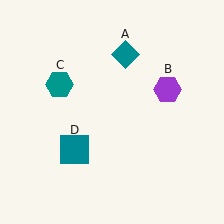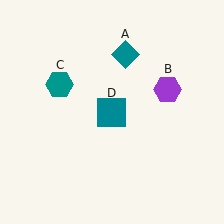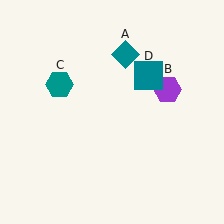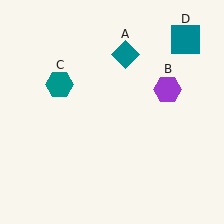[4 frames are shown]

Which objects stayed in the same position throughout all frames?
Teal diamond (object A) and purple hexagon (object B) and teal hexagon (object C) remained stationary.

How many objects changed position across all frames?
1 object changed position: teal square (object D).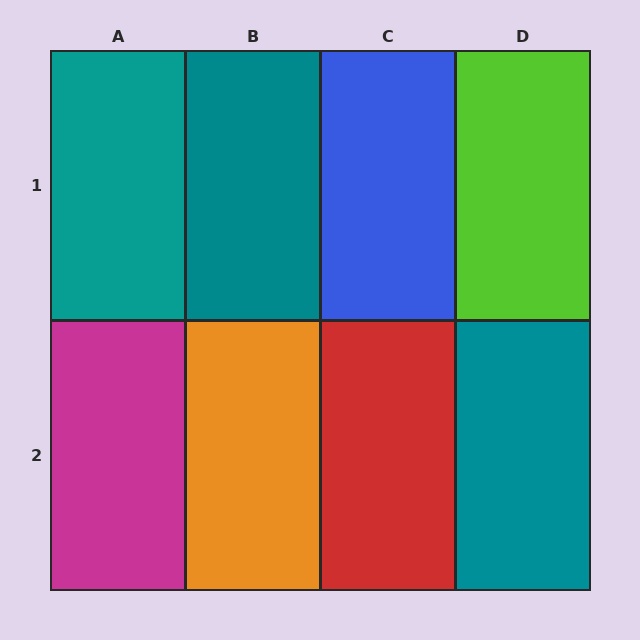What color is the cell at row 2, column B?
Orange.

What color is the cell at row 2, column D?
Teal.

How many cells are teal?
3 cells are teal.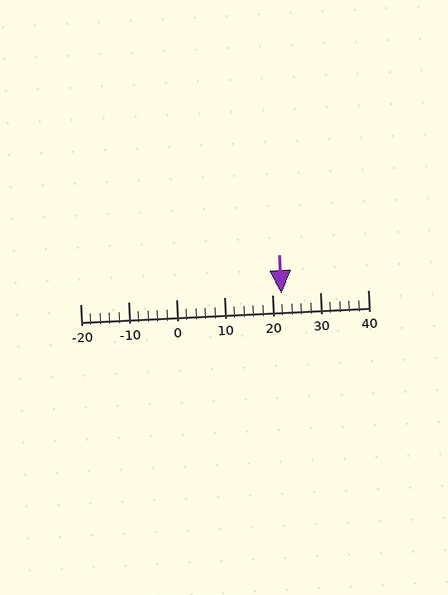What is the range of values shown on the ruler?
The ruler shows values from -20 to 40.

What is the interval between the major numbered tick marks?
The major tick marks are spaced 10 units apart.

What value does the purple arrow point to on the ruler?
The purple arrow points to approximately 22.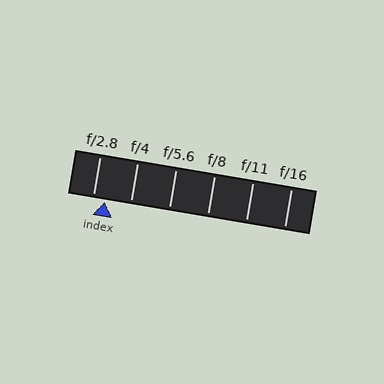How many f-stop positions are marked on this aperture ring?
There are 6 f-stop positions marked.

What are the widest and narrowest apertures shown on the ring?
The widest aperture shown is f/2.8 and the narrowest is f/16.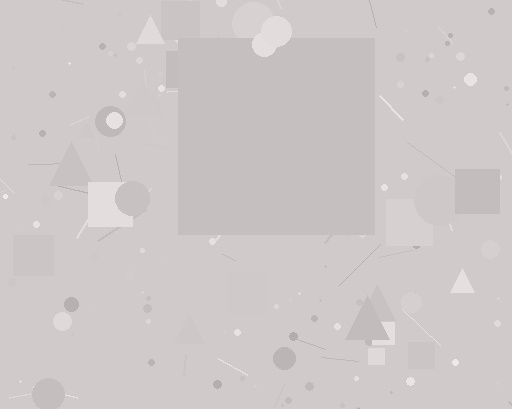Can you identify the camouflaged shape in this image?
The camouflaged shape is a square.